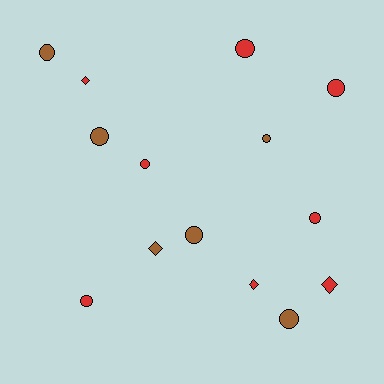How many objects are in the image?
There are 14 objects.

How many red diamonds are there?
There are 3 red diamonds.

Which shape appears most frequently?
Circle, with 10 objects.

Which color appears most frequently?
Red, with 8 objects.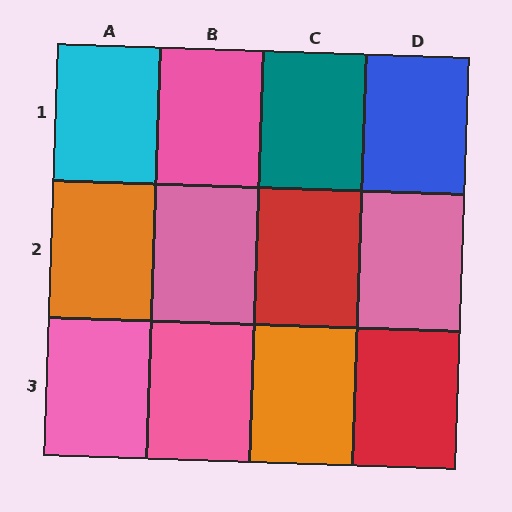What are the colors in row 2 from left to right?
Orange, pink, red, pink.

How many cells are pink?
5 cells are pink.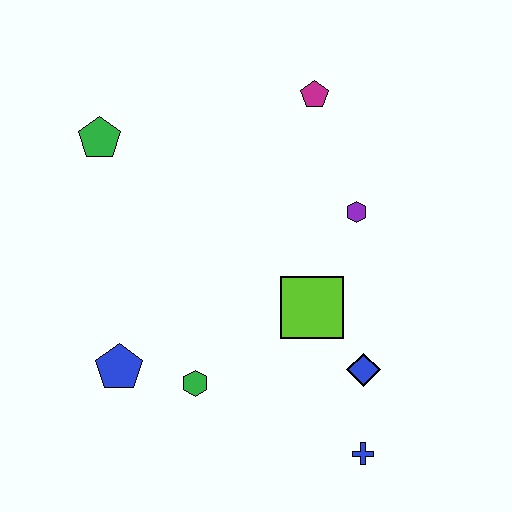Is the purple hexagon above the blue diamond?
Yes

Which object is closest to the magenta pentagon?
The purple hexagon is closest to the magenta pentagon.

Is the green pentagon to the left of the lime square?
Yes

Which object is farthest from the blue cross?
The green pentagon is farthest from the blue cross.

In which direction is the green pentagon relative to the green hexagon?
The green pentagon is above the green hexagon.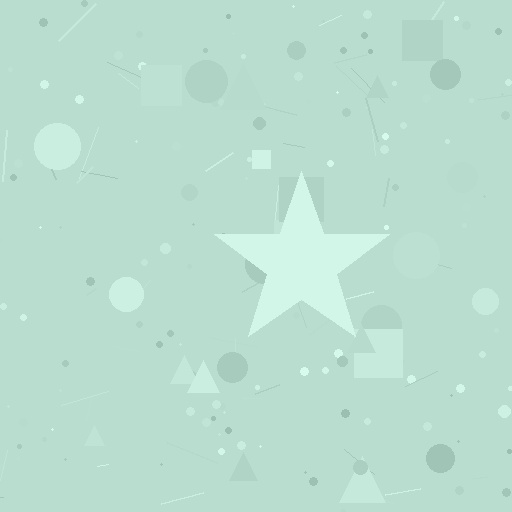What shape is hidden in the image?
A star is hidden in the image.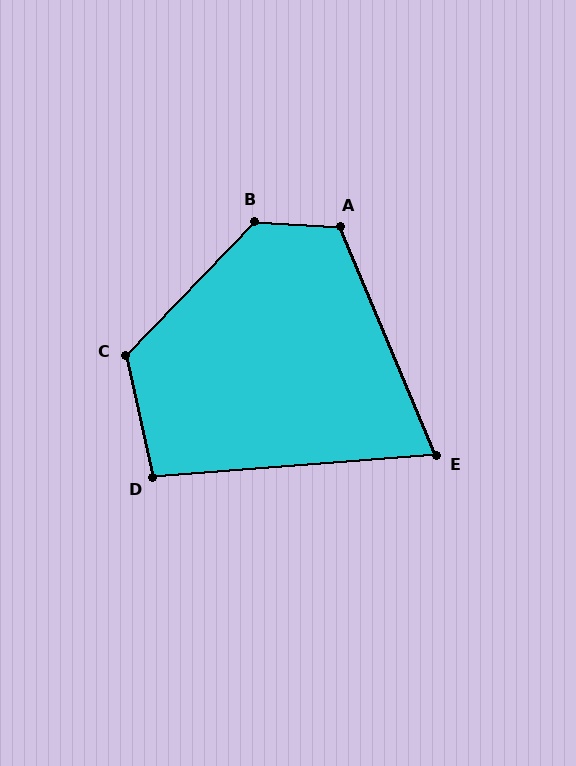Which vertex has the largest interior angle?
B, at approximately 130 degrees.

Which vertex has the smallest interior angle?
E, at approximately 72 degrees.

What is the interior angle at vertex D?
Approximately 98 degrees (obtuse).